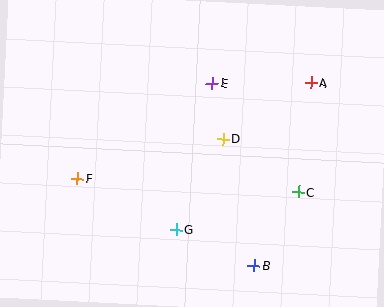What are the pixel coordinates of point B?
Point B is at (254, 266).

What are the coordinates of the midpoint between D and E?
The midpoint between D and E is at (218, 111).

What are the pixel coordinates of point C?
Point C is at (298, 192).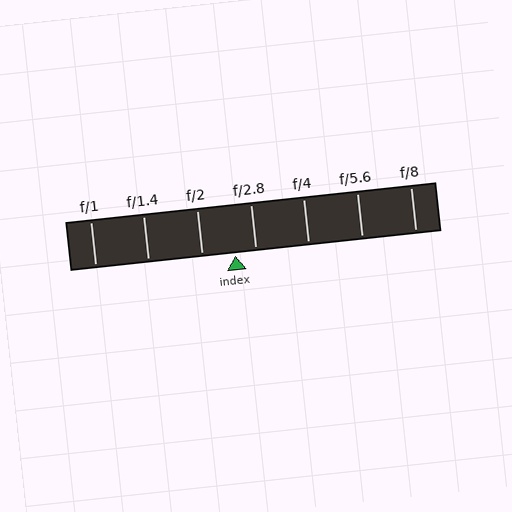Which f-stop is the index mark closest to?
The index mark is closest to f/2.8.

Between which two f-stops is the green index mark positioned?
The index mark is between f/2 and f/2.8.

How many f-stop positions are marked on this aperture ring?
There are 7 f-stop positions marked.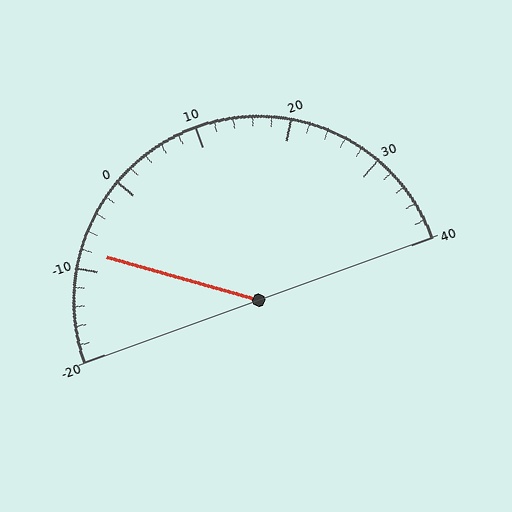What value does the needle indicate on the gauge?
The needle indicates approximately -8.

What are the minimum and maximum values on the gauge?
The gauge ranges from -20 to 40.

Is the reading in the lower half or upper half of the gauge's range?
The reading is in the lower half of the range (-20 to 40).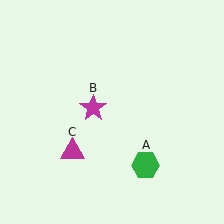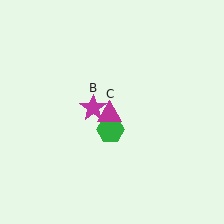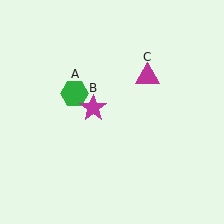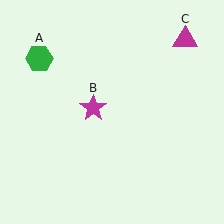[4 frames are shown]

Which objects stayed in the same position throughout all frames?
Magenta star (object B) remained stationary.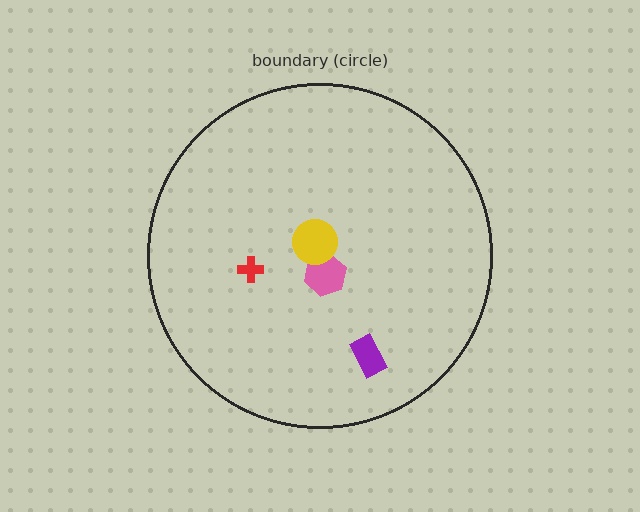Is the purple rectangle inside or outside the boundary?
Inside.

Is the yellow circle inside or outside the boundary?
Inside.